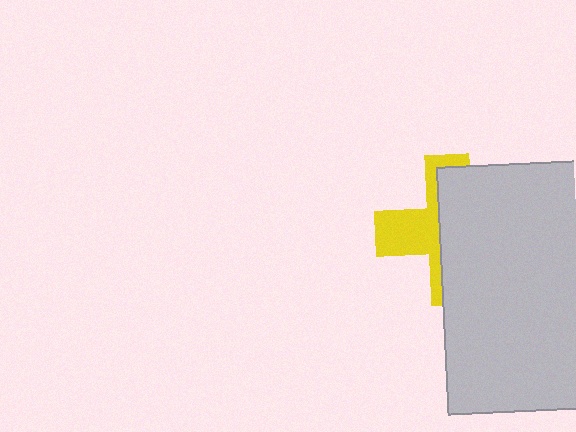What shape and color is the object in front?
The object in front is a light gray rectangle.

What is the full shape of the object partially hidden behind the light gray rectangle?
The partially hidden object is a yellow cross.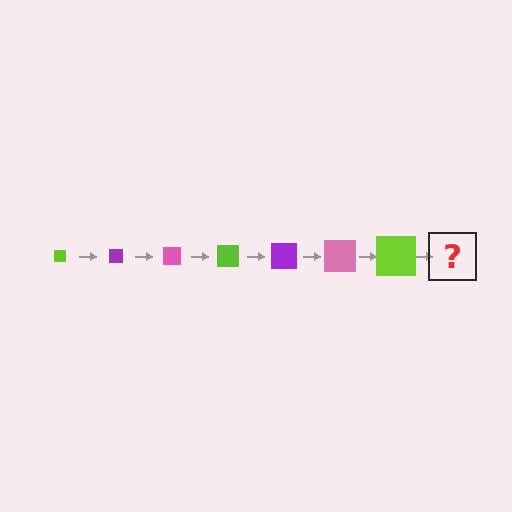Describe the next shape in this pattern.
It should be a purple square, larger than the previous one.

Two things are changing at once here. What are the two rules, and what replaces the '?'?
The two rules are that the square grows larger each step and the color cycles through lime, purple, and pink. The '?' should be a purple square, larger than the previous one.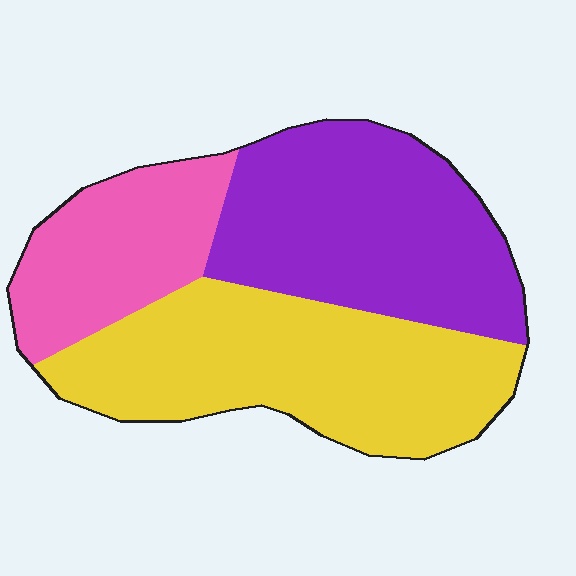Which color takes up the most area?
Yellow, at roughly 40%.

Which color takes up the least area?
Pink, at roughly 20%.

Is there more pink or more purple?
Purple.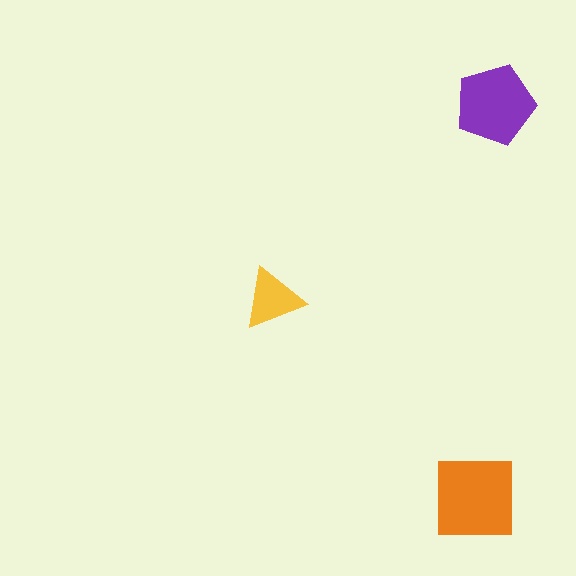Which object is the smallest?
The yellow triangle.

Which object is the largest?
The orange square.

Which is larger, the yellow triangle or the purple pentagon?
The purple pentagon.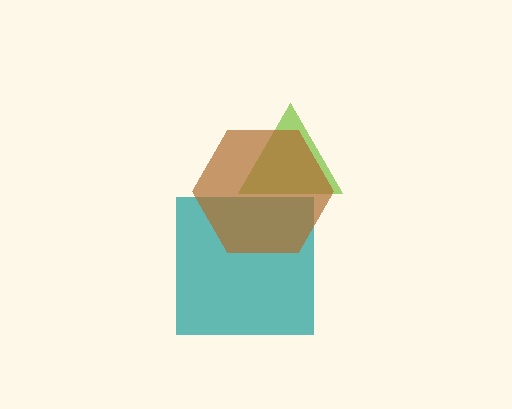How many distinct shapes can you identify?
There are 3 distinct shapes: a teal square, a lime triangle, a brown hexagon.